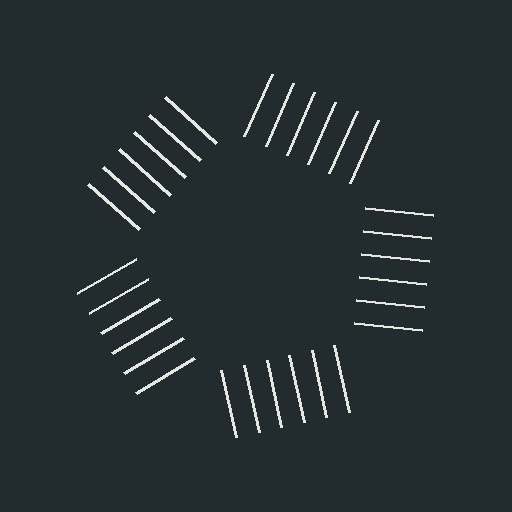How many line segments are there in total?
30 — 6 along each of the 5 edges.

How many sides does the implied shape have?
5 sides — the line-ends trace a pentagon.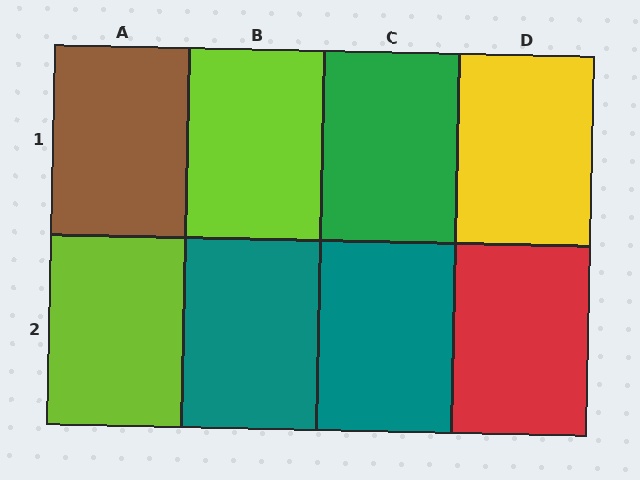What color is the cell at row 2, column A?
Lime.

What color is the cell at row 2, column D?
Red.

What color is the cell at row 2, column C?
Teal.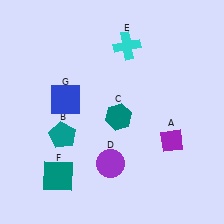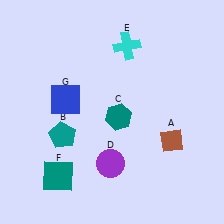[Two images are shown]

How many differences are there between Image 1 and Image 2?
There is 1 difference between the two images.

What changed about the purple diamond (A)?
In Image 1, A is purple. In Image 2, it changed to brown.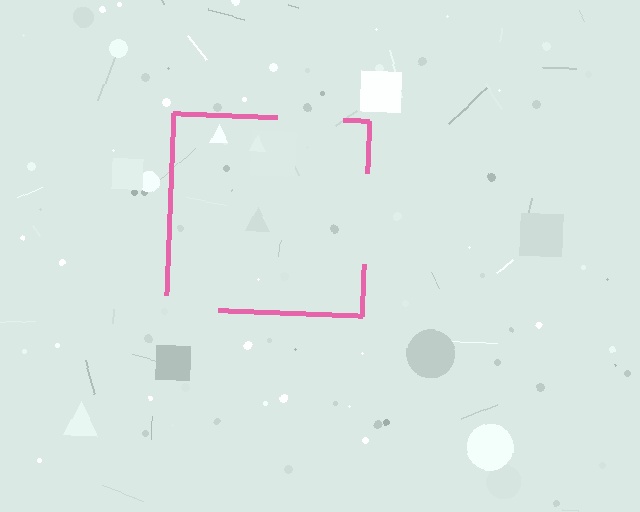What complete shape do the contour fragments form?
The contour fragments form a square.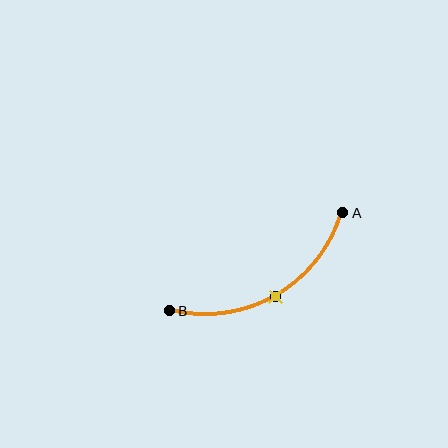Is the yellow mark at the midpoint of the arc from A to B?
Yes. The yellow mark lies on the arc at equal arc-length from both A and B — it is the arc midpoint.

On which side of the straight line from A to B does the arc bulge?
The arc bulges below the straight line connecting A and B.